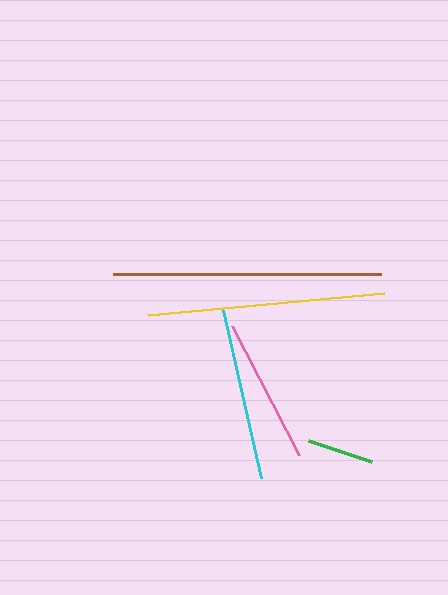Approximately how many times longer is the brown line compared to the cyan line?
The brown line is approximately 1.6 times the length of the cyan line.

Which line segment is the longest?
The brown line is the longest at approximately 269 pixels.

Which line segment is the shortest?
The green line is the shortest at approximately 67 pixels.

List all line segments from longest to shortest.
From longest to shortest: brown, yellow, cyan, pink, green.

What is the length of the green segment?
The green segment is approximately 67 pixels long.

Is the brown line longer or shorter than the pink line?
The brown line is longer than the pink line.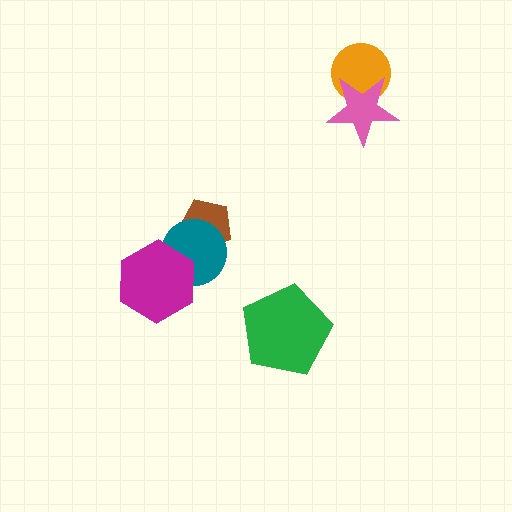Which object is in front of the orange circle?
The pink star is in front of the orange circle.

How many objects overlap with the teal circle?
2 objects overlap with the teal circle.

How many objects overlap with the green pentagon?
0 objects overlap with the green pentagon.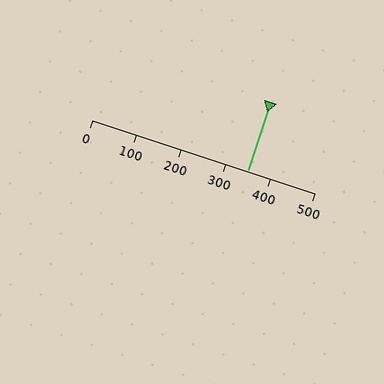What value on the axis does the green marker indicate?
The marker indicates approximately 350.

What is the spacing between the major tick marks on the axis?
The major ticks are spaced 100 apart.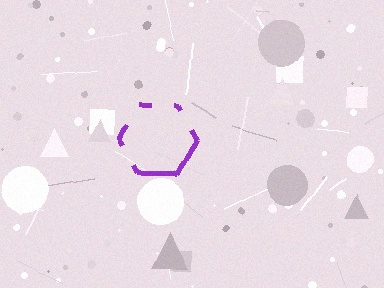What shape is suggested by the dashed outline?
The dashed outline suggests a hexagon.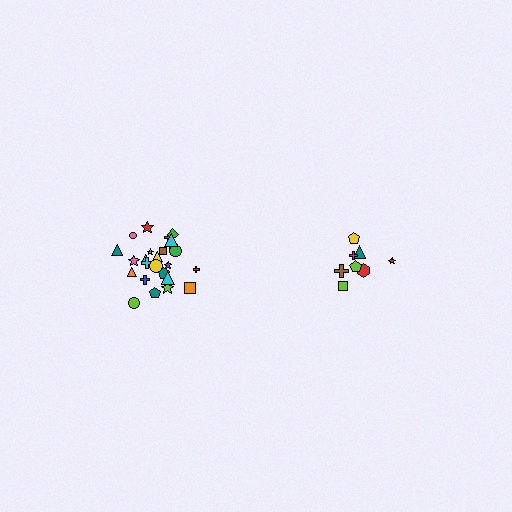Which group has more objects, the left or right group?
The left group.